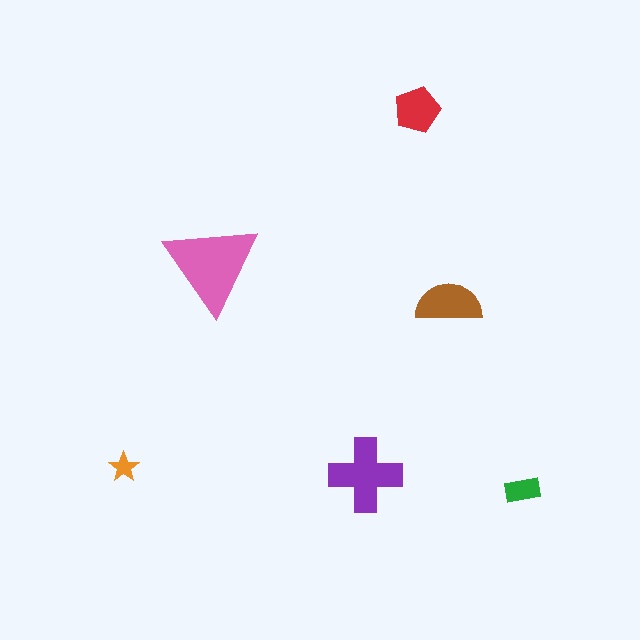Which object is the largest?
The pink triangle.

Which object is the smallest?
The orange star.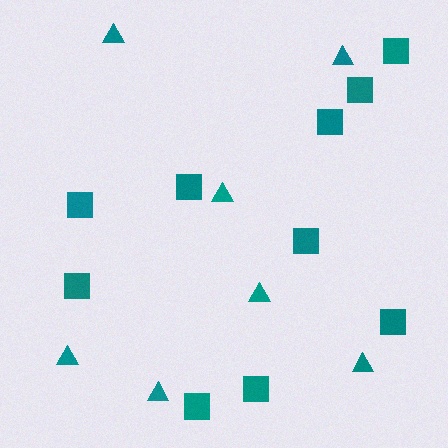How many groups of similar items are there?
There are 2 groups: one group of triangles (7) and one group of squares (10).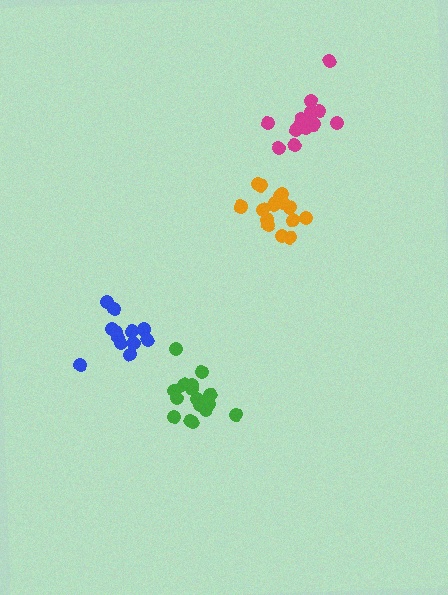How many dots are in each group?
Group 1: 17 dots, Group 2: 14 dots, Group 3: 16 dots, Group 4: 12 dots (59 total).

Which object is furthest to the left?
The blue cluster is leftmost.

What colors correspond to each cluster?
The clusters are colored: green, magenta, orange, blue.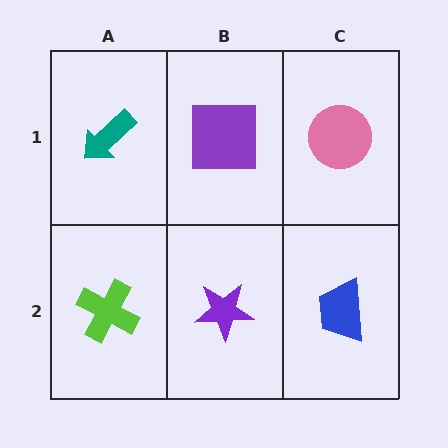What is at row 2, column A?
A lime cross.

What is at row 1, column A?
A teal arrow.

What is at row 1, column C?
A pink circle.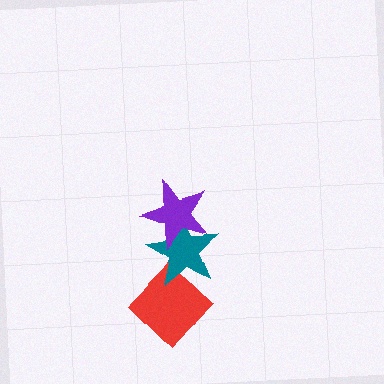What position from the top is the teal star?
The teal star is 2nd from the top.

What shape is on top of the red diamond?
The teal star is on top of the red diamond.